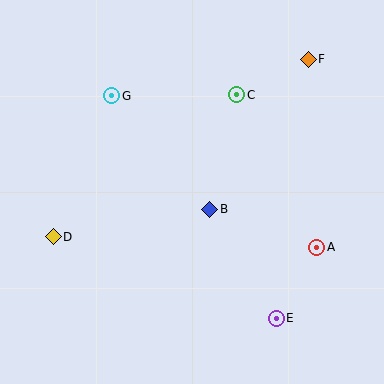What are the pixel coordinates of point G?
Point G is at (112, 96).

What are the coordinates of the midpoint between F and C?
The midpoint between F and C is at (273, 77).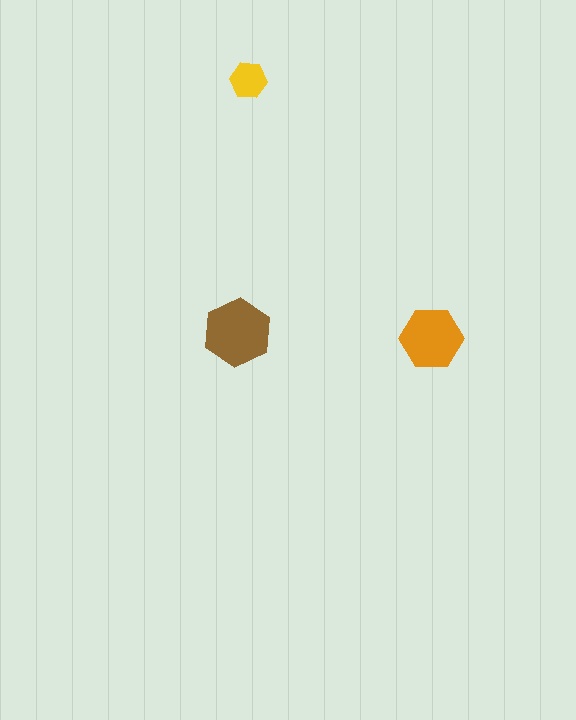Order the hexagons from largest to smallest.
the brown one, the orange one, the yellow one.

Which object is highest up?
The yellow hexagon is topmost.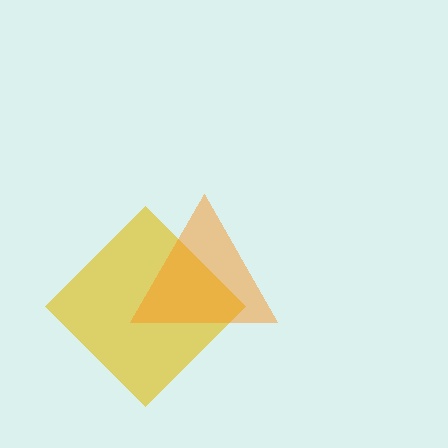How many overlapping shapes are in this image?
There are 2 overlapping shapes in the image.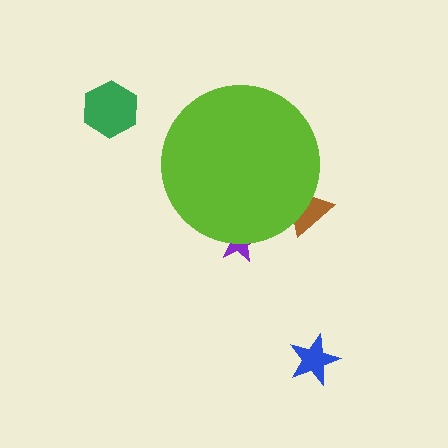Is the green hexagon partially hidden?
No, the green hexagon is fully visible.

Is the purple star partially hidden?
Yes, the purple star is partially hidden behind the lime circle.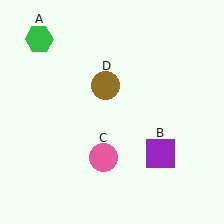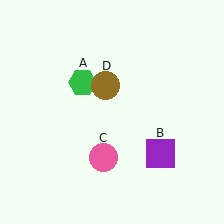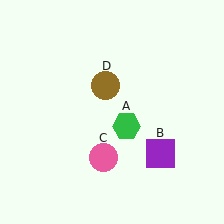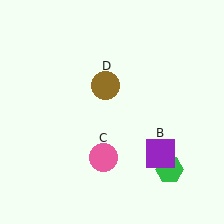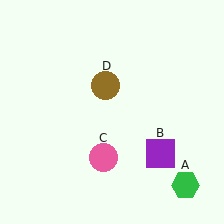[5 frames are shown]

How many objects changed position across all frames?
1 object changed position: green hexagon (object A).